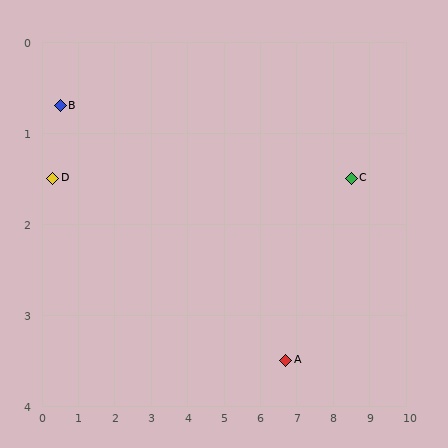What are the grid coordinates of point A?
Point A is at approximately (6.7, 3.5).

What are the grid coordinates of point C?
Point C is at approximately (8.5, 1.5).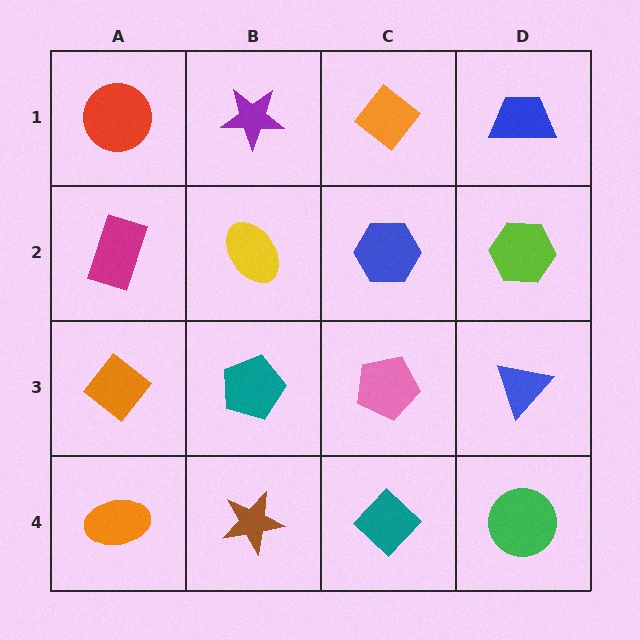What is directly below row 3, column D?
A green circle.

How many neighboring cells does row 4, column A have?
2.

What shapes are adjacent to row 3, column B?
A yellow ellipse (row 2, column B), a brown star (row 4, column B), an orange diamond (row 3, column A), a pink pentagon (row 3, column C).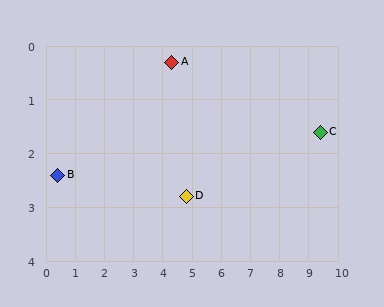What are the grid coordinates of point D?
Point D is at approximately (4.8, 2.8).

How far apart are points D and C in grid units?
Points D and C are about 4.8 grid units apart.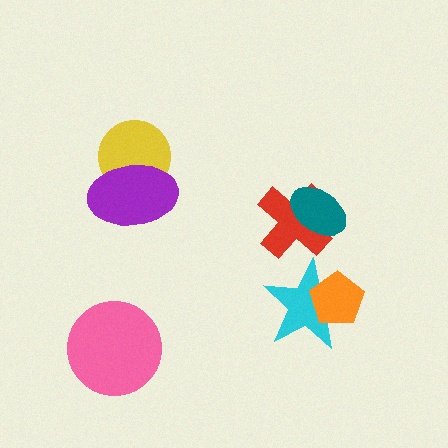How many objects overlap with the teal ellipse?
1 object overlaps with the teal ellipse.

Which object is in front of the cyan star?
The orange pentagon is in front of the cyan star.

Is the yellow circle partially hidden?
Yes, it is partially covered by another shape.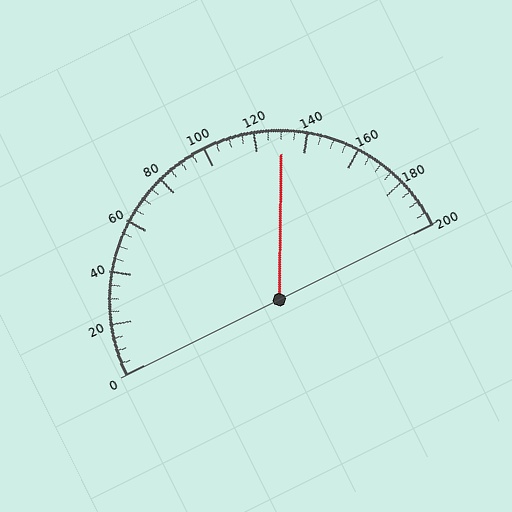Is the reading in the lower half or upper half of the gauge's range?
The reading is in the upper half of the range (0 to 200).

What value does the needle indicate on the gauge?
The needle indicates approximately 130.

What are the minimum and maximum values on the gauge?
The gauge ranges from 0 to 200.